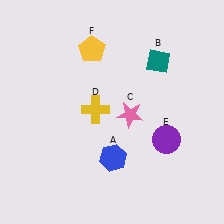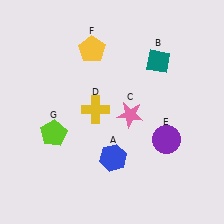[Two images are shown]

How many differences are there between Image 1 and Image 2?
There is 1 difference between the two images.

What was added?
A lime pentagon (G) was added in Image 2.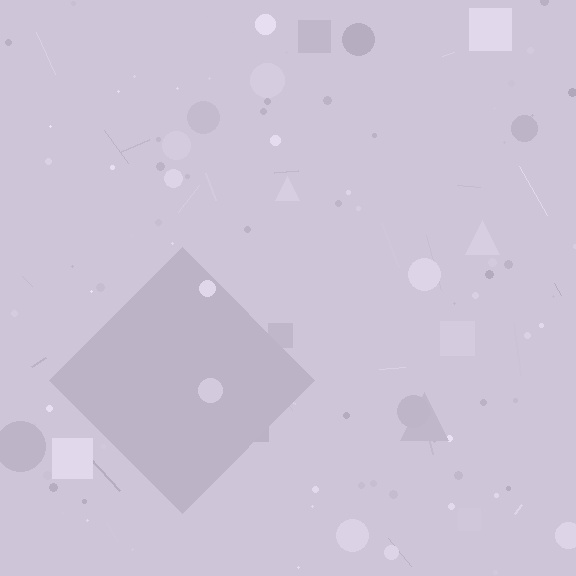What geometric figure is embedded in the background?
A diamond is embedded in the background.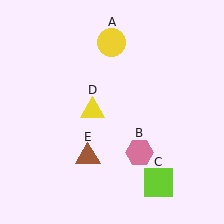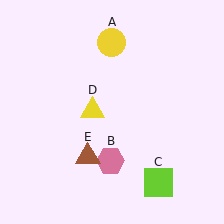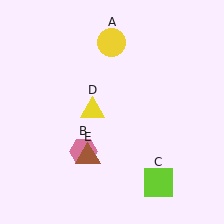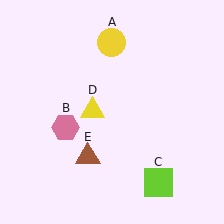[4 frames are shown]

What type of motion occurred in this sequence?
The pink hexagon (object B) rotated clockwise around the center of the scene.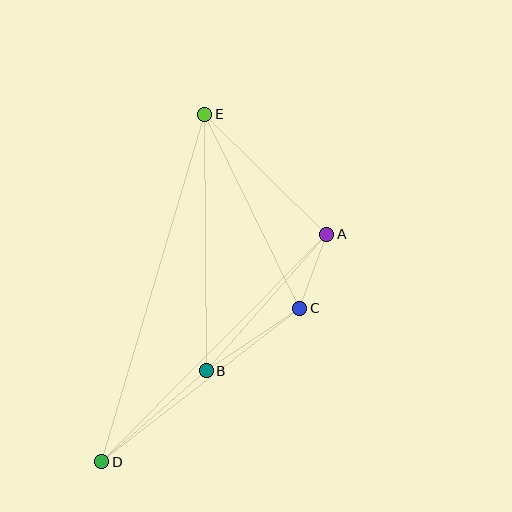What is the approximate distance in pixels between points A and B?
The distance between A and B is approximately 182 pixels.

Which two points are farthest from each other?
Points D and E are farthest from each other.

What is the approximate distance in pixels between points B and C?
The distance between B and C is approximately 112 pixels.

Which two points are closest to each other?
Points A and C are closest to each other.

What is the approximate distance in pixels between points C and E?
The distance between C and E is approximately 216 pixels.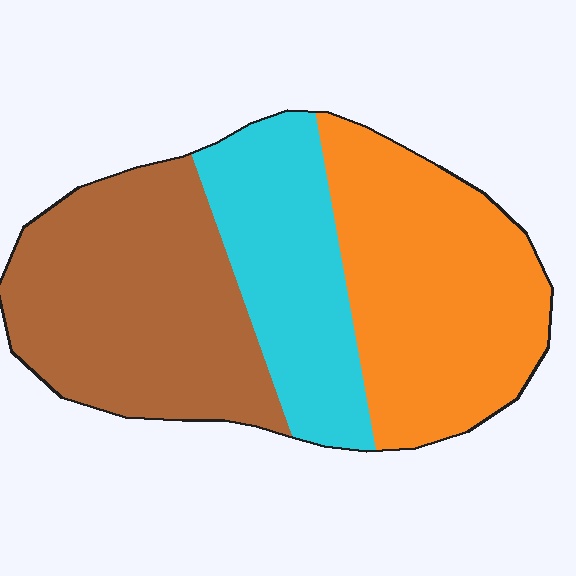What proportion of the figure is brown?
Brown takes up between a quarter and a half of the figure.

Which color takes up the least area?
Cyan, at roughly 25%.